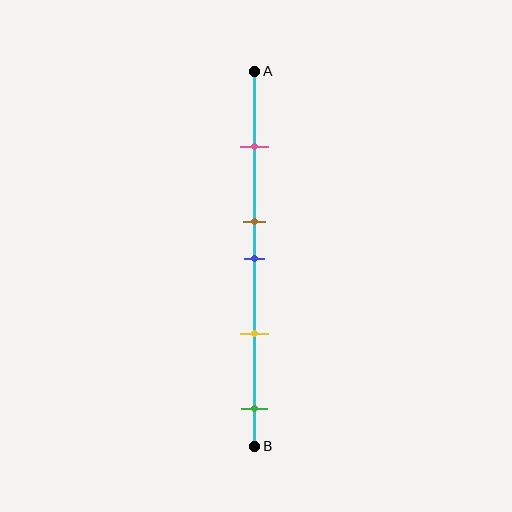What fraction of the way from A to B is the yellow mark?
The yellow mark is approximately 70% (0.7) of the way from A to B.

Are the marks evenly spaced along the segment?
No, the marks are not evenly spaced.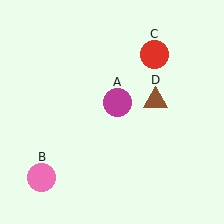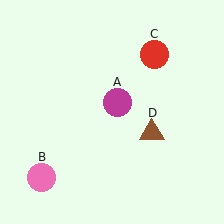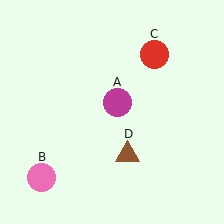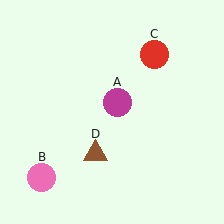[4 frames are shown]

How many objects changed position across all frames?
1 object changed position: brown triangle (object D).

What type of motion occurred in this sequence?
The brown triangle (object D) rotated clockwise around the center of the scene.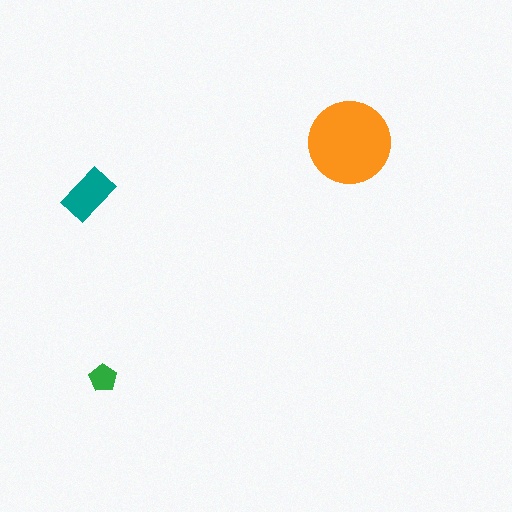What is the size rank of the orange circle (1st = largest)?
1st.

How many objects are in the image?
There are 3 objects in the image.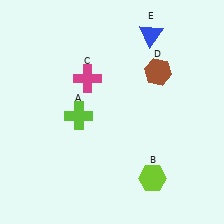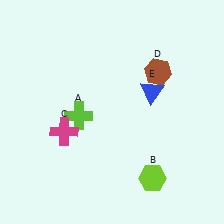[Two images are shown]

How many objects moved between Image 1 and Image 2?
2 objects moved between the two images.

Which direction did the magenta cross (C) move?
The magenta cross (C) moved down.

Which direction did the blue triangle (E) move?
The blue triangle (E) moved down.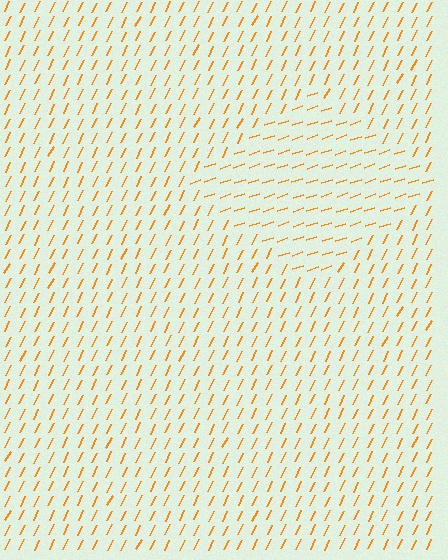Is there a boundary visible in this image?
Yes, there is a texture boundary formed by a change in line orientation.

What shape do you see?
I see a diamond.